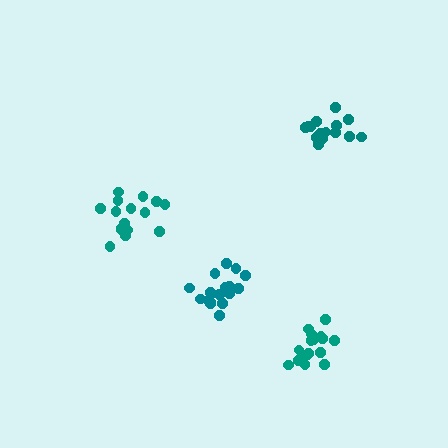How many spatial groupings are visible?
There are 4 spatial groupings.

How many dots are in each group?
Group 1: 18 dots, Group 2: 15 dots, Group 3: 17 dots, Group 4: 18 dots (68 total).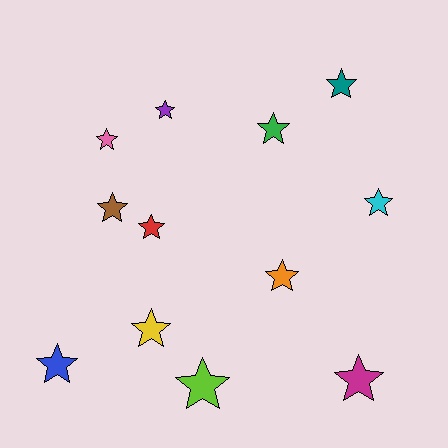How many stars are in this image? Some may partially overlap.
There are 12 stars.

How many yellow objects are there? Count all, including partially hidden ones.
There is 1 yellow object.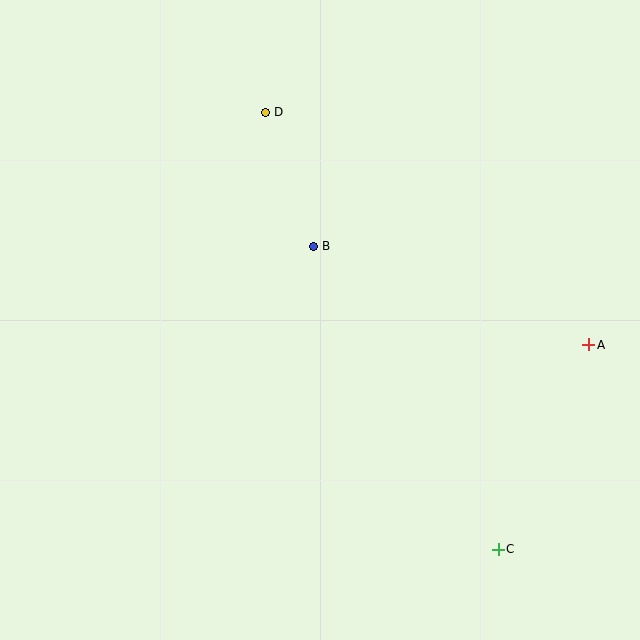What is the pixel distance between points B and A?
The distance between B and A is 292 pixels.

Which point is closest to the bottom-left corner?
Point B is closest to the bottom-left corner.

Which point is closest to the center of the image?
Point B at (314, 246) is closest to the center.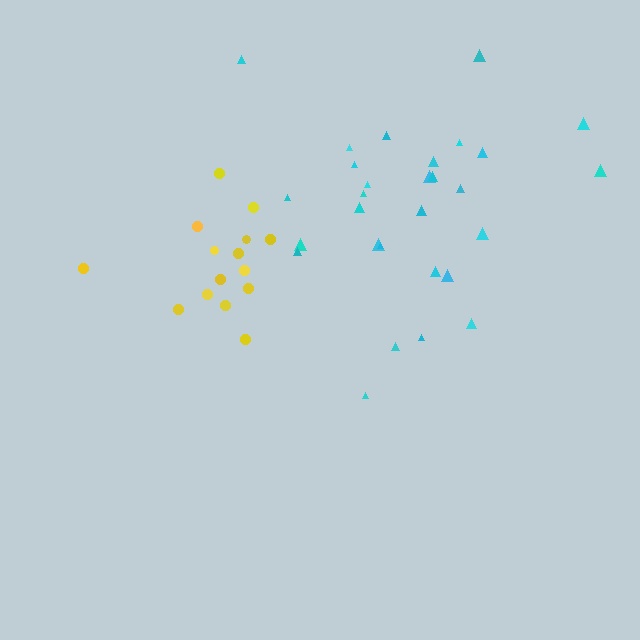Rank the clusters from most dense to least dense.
yellow, cyan.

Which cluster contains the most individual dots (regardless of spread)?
Cyan (29).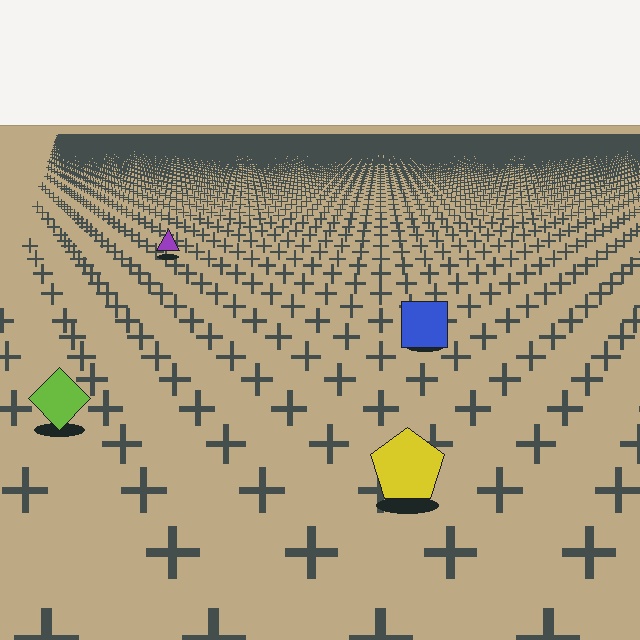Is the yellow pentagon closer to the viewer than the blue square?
Yes. The yellow pentagon is closer — you can tell from the texture gradient: the ground texture is coarser near it.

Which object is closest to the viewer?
The yellow pentagon is closest. The texture marks near it are larger and more spread out.